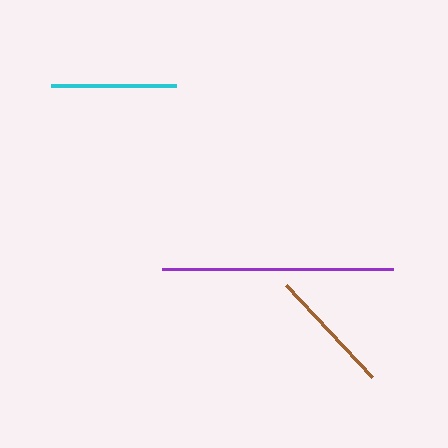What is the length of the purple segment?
The purple segment is approximately 231 pixels long.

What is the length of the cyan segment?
The cyan segment is approximately 125 pixels long.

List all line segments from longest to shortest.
From longest to shortest: purple, brown, cyan.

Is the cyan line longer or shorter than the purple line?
The purple line is longer than the cyan line.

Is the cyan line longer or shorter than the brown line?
The brown line is longer than the cyan line.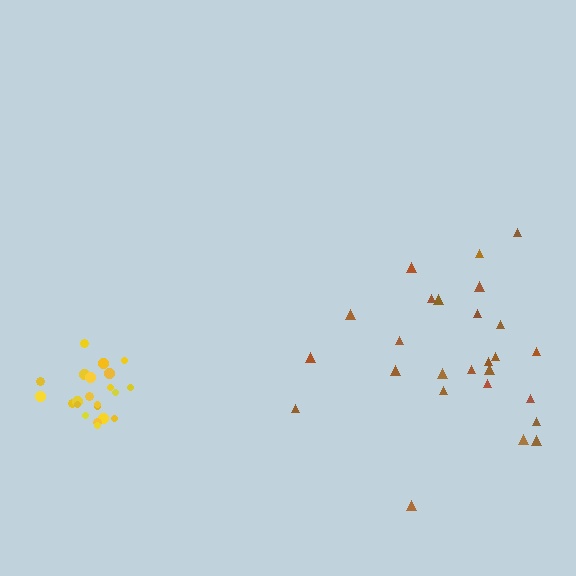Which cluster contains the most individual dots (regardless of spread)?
Brown (26).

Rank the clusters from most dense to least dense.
yellow, brown.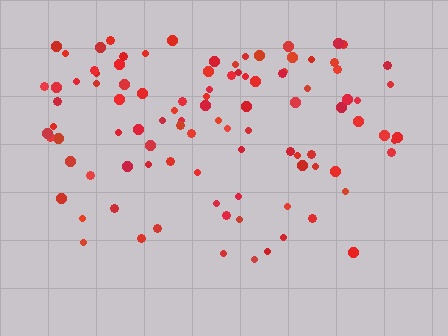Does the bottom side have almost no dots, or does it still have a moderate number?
Still a moderate number, just noticeably fewer than the top.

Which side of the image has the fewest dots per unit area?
The bottom.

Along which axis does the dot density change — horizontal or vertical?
Vertical.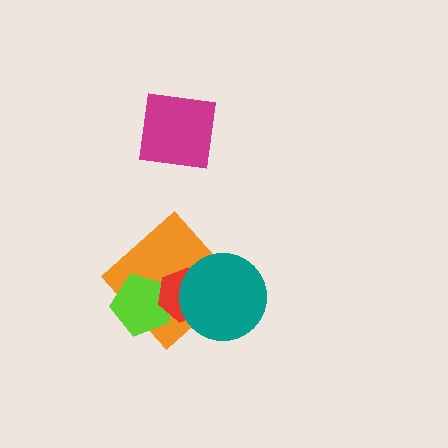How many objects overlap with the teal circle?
2 objects overlap with the teal circle.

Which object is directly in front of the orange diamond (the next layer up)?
The lime pentagon is directly in front of the orange diamond.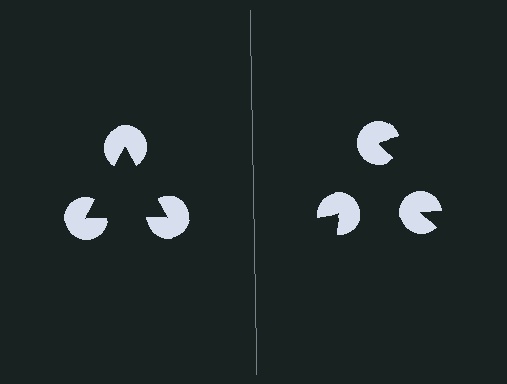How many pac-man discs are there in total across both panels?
6 — 3 on each side.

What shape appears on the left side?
An illusory triangle.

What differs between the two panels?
The pac-man discs are positioned identically on both sides; only the wedge orientations differ. On the left they align to a triangle; on the right they are misaligned.